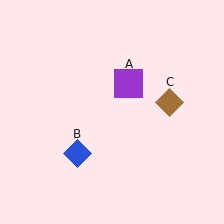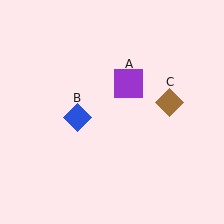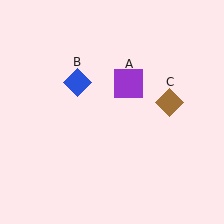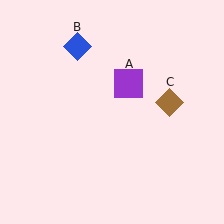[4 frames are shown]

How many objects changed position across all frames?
1 object changed position: blue diamond (object B).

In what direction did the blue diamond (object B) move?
The blue diamond (object B) moved up.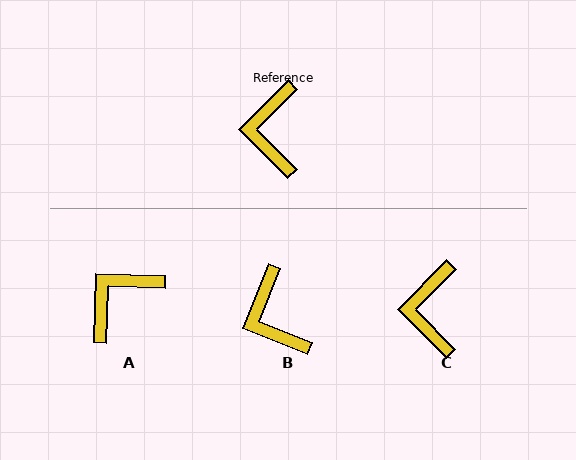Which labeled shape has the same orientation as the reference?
C.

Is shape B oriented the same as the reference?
No, it is off by about 23 degrees.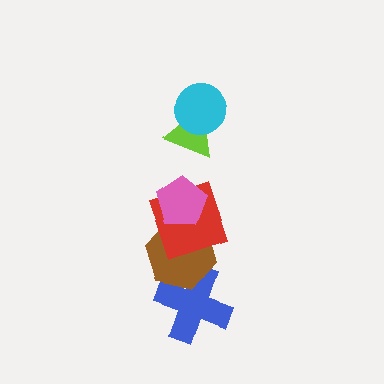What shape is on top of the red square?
The pink pentagon is on top of the red square.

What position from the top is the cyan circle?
The cyan circle is 1st from the top.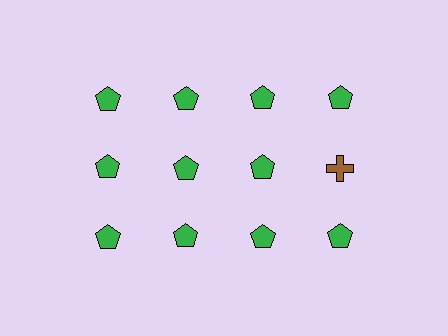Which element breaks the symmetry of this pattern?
The brown cross in the second row, second from right column breaks the symmetry. All other shapes are green pentagons.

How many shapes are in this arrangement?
There are 12 shapes arranged in a grid pattern.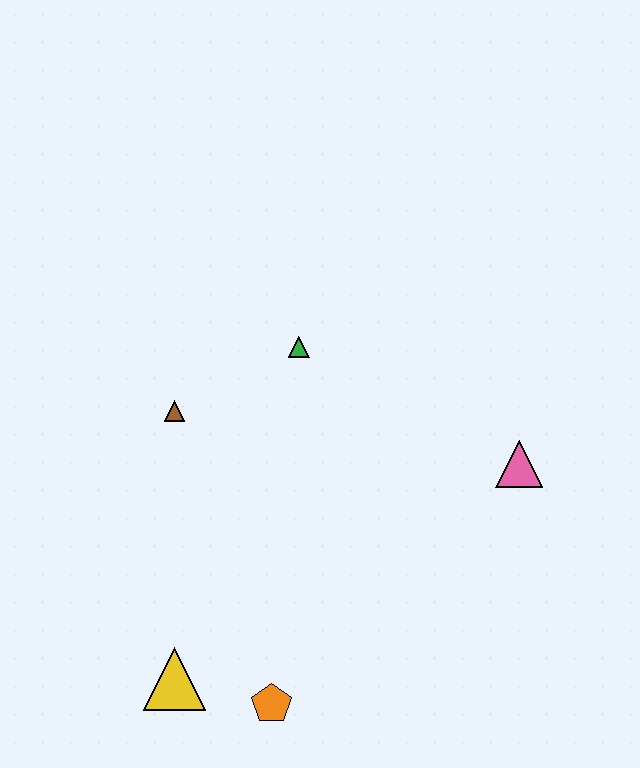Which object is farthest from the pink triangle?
The yellow triangle is farthest from the pink triangle.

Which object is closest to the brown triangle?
The green triangle is closest to the brown triangle.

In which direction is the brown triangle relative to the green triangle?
The brown triangle is to the left of the green triangle.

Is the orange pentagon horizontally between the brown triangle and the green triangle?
Yes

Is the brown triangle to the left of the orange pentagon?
Yes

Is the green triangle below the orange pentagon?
No